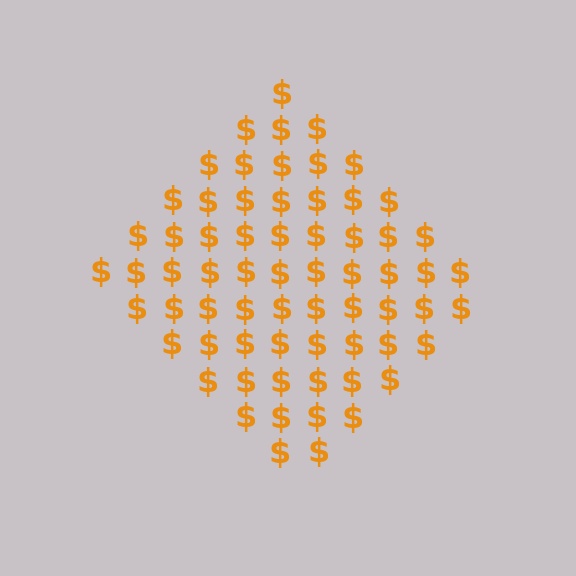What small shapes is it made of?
It is made of small dollar signs.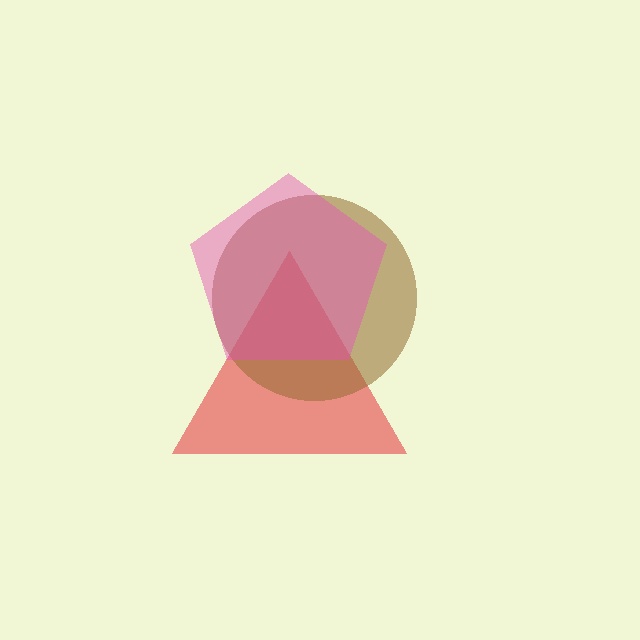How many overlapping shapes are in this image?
There are 3 overlapping shapes in the image.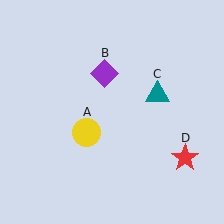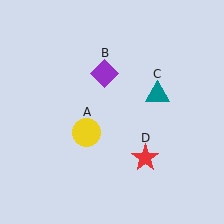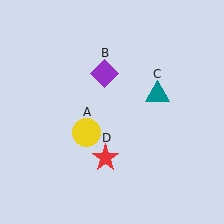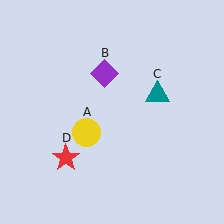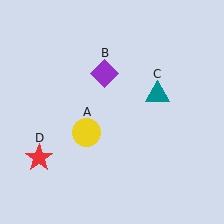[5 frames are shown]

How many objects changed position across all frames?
1 object changed position: red star (object D).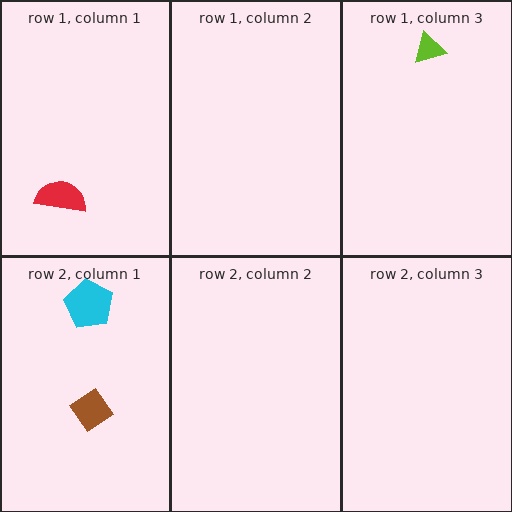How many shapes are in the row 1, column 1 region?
1.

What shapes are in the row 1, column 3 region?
The lime triangle.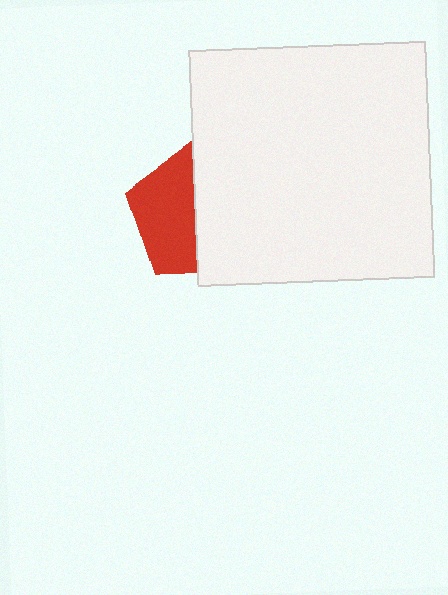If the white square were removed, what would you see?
You would see the complete red pentagon.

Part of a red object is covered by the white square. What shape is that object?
It is a pentagon.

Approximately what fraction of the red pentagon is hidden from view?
Roughly 52% of the red pentagon is hidden behind the white square.